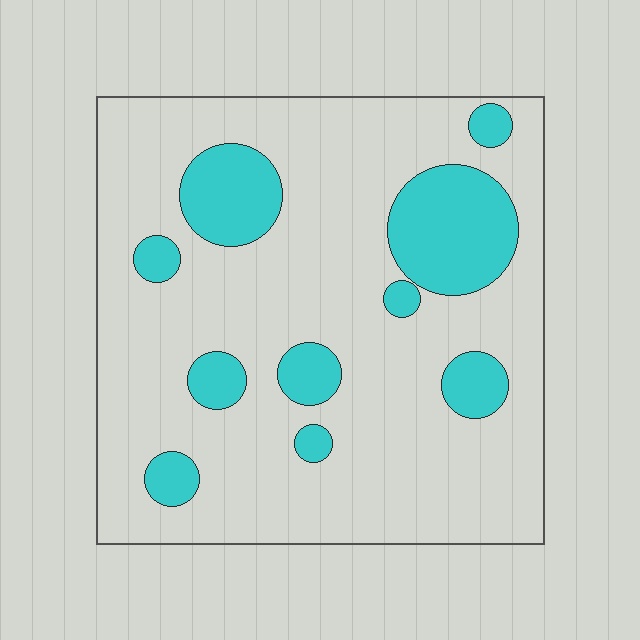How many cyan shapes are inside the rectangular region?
10.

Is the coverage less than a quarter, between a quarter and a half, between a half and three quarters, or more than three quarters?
Less than a quarter.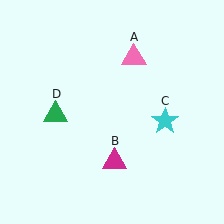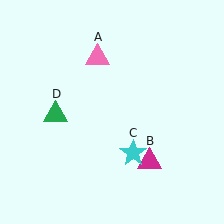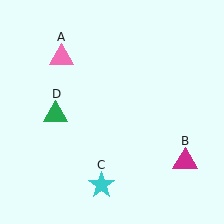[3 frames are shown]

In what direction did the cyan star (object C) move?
The cyan star (object C) moved down and to the left.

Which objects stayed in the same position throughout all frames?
Green triangle (object D) remained stationary.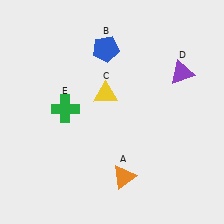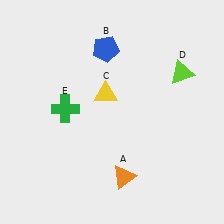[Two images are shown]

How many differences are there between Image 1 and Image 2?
There is 1 difference between the two images.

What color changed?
The triangle (D) changed from purple in Image 1 to lime in Image 2.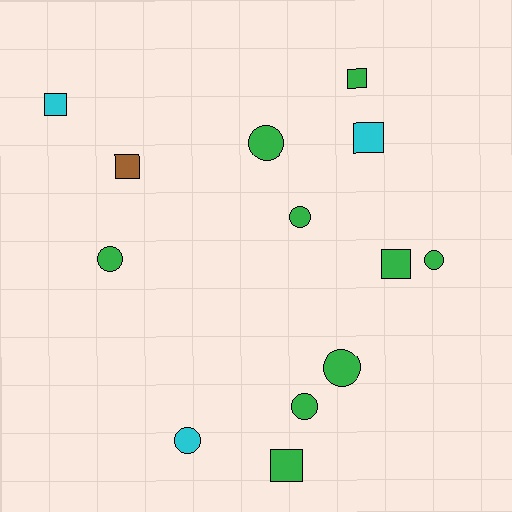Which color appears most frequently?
Green, with 9 objects.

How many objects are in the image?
There are 13 objects.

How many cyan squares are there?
There are 2 cyan squares.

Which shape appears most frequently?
Circle, with 7 objects.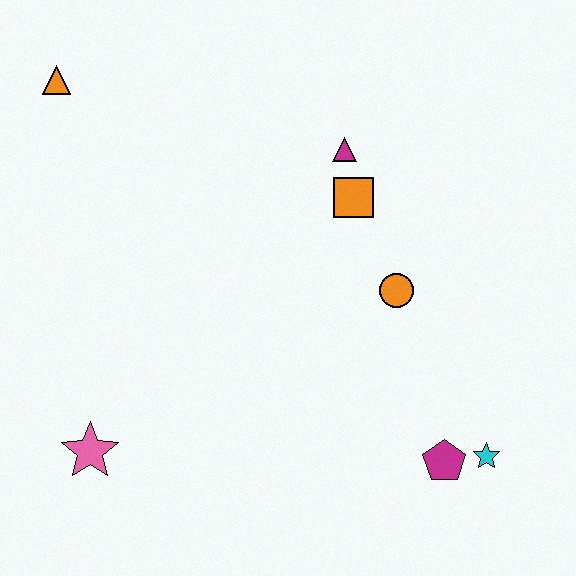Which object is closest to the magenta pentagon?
The cyan star is closest to the magenta pentagon.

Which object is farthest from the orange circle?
The orange triangle is farthest from the orange circle.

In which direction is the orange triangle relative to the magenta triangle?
The orange triangle is to the left of the magenta triangle.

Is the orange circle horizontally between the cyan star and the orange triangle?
Yes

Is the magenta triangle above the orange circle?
Yes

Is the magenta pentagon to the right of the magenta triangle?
Yes